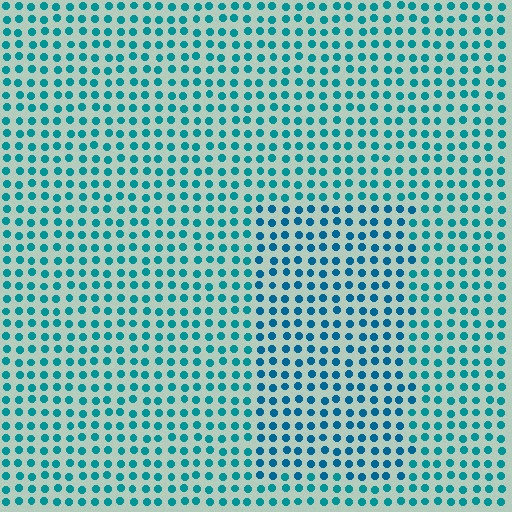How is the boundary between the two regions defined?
The boundary is defined purely by a slight shift in hue (about 18 degrees). Spacing, size, and orientation are identical on both sides.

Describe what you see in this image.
The image is filled with small teal elements in a uniform arrangement. A rectangle-shaped region is visible where the elements are tinted to a slightly different hue, forming a subtle color boundary.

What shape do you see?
I see a rectangle.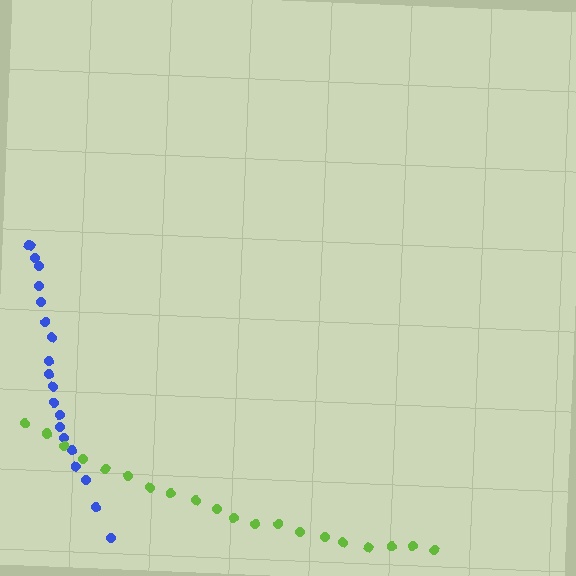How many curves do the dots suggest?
There are 2 distinct paths.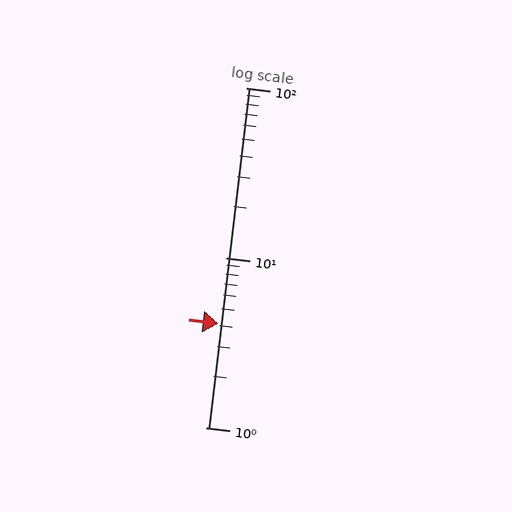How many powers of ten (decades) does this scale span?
The scale spans 2 decades, from 1 to 100.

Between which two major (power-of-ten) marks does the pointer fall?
The pointer is between 1 and 10.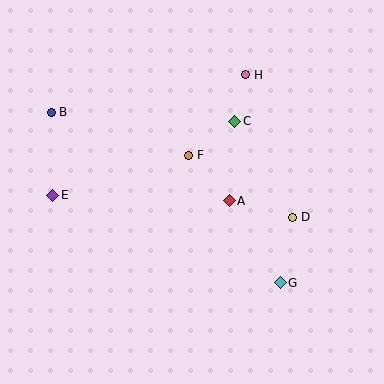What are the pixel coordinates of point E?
Point E is at (53, 195).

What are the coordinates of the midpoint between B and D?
The midpoint between B and D is at (172, 165).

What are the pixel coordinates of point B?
Point B is at (51, 112).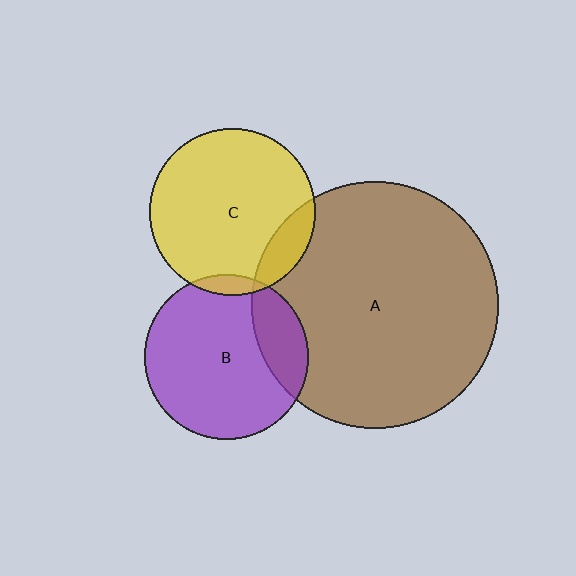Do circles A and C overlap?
Yes.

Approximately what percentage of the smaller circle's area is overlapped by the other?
Approximately 15%.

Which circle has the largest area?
Circle A (brown).